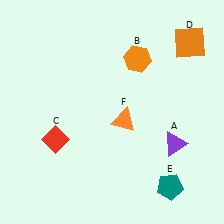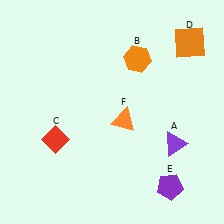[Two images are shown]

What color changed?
The pentagon (E) changed from teal in Image 1 to purple in Image 2.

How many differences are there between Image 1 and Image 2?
There is 1 difference between the two images.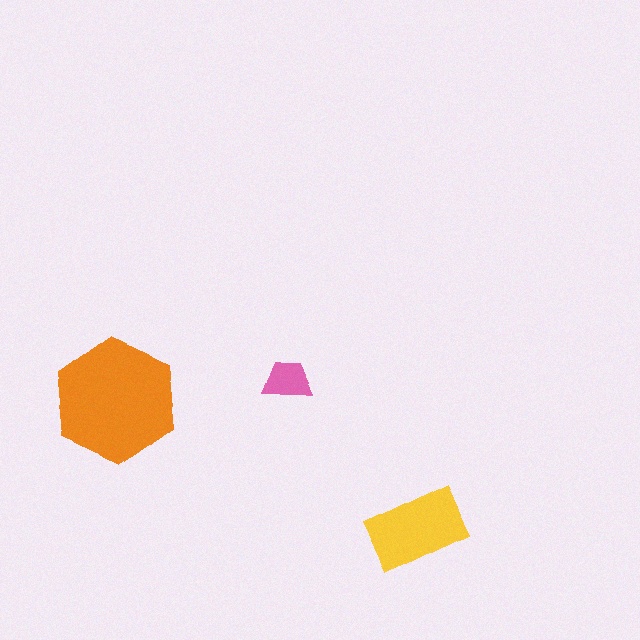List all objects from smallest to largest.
The pink trapezoid, the yellow rectangle, the orange hexagon.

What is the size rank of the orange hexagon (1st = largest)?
1st.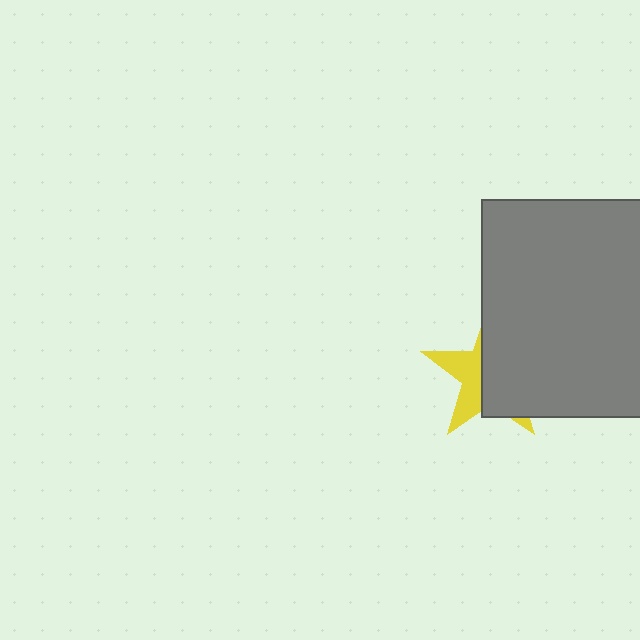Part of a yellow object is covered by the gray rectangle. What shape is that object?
It is a star.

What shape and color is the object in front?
The object in front is a gray rectangle.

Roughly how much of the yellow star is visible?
A small part of it is visible (roughly 39%).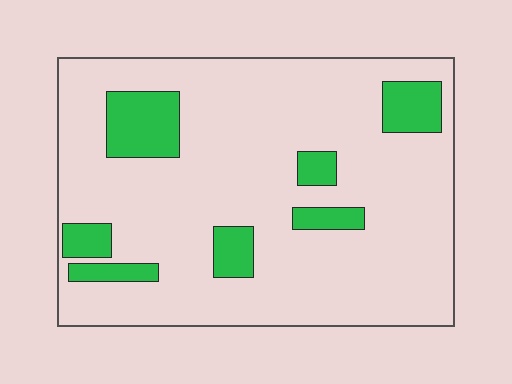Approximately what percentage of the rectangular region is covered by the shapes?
Approximately 15%.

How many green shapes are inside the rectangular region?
7.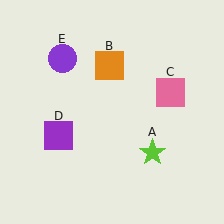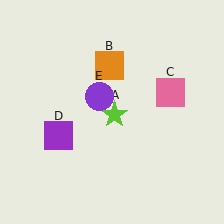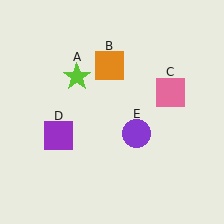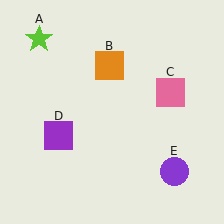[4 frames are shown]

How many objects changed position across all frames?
2 objects changed position: lime star (object A), purple circle (object E).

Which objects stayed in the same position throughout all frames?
Orange square (object B) and pink square (object C) and purple square (object D) remained stationary.